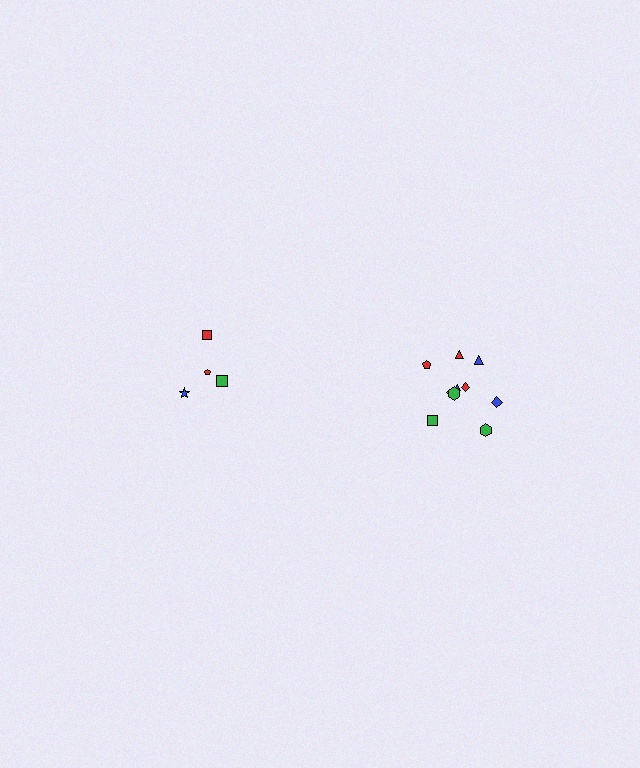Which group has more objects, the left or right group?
The right group.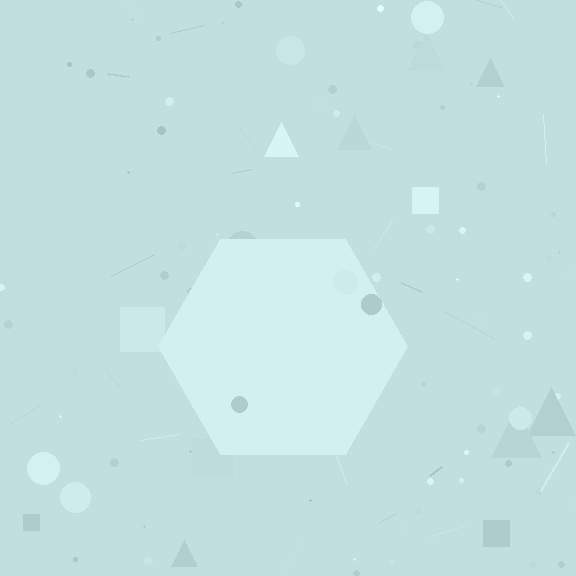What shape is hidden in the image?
A hexagon is hidden in the image.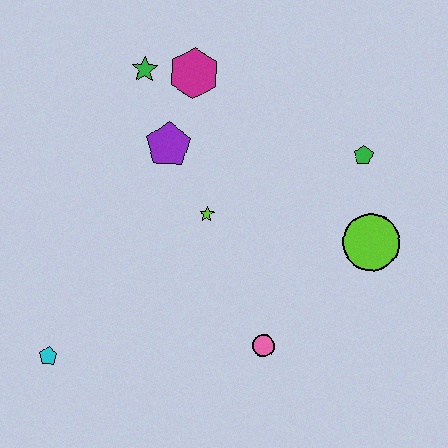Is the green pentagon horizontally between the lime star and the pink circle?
No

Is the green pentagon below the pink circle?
No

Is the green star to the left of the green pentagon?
Yes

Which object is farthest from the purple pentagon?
The cyan pentagon is farthest from the purple pentagon.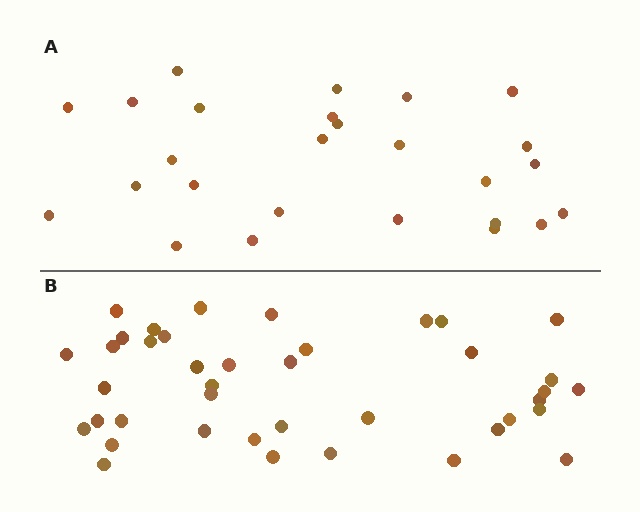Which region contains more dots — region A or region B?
Region B (the bottom region) has more dots.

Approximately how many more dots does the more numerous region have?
Region B has approximately 15 more dots than region A.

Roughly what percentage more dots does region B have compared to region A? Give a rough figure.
About 55% more.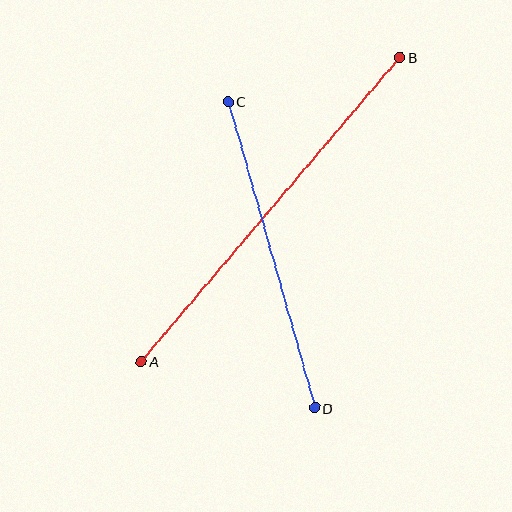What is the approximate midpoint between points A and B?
The midpoint is at approximately (271, 209) pixels.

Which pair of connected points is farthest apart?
Points A and B are farthest apart.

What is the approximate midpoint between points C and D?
The midpoint is at approximately (271, 255) pixels.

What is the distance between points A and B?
The distance is approximately 399 pixels.